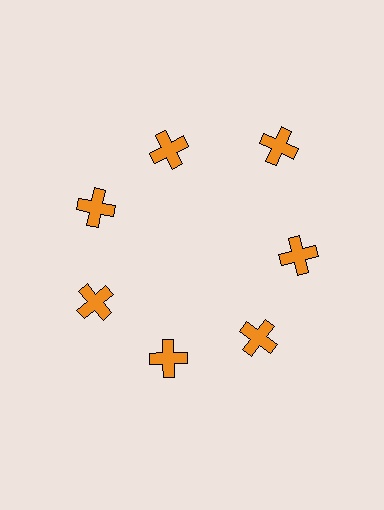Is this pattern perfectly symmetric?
No. The 7 orange crosses are arranged in a ring, but one element near the 1 o'clock position is pushed outward from the center, breaking the 7-fold rotational symmetry.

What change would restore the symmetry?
The symmetry would be restored by moving it inward, back onto the ring so that all 7 crosses sit at equal angles and equal distance from the center.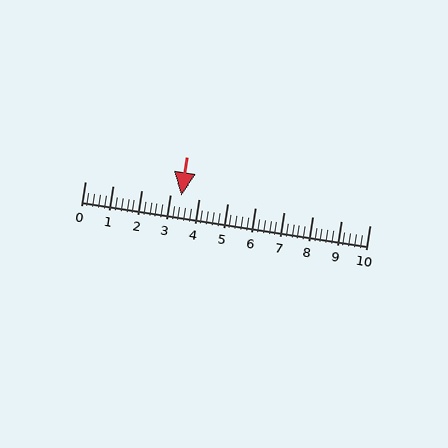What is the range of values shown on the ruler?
The ruler shows values from 0 to 10.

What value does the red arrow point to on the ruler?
The red arrow points to approximately 3.4.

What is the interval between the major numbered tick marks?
The major tick marks are spaced 1 units apart.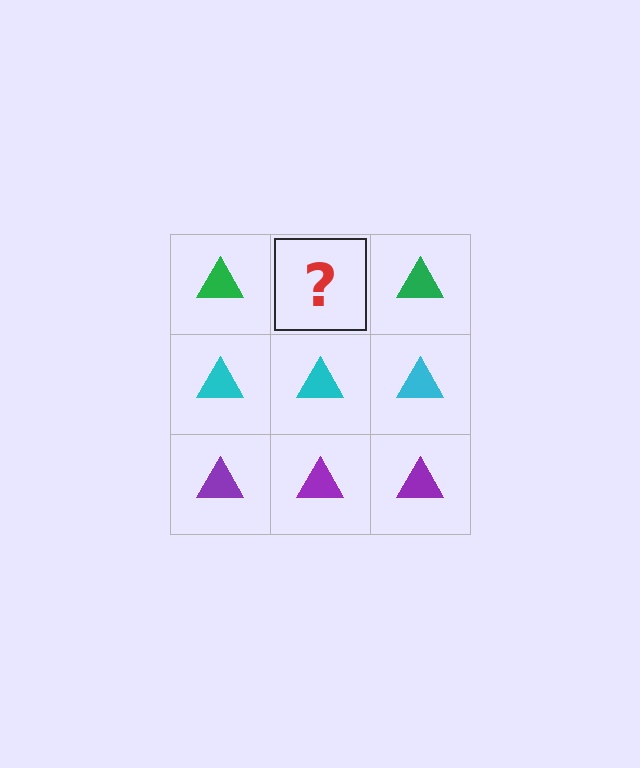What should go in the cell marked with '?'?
The missing cell should contain a green triangle.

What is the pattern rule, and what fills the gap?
The rule is that each row has a consistent color. The gap should be filled with a green triangle.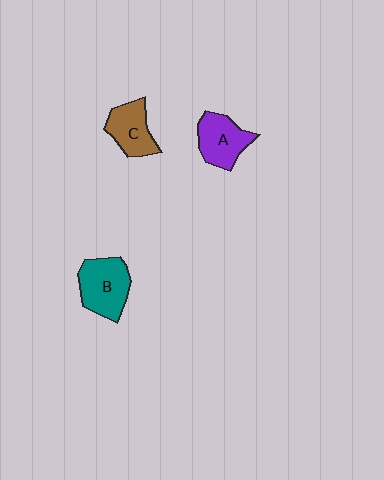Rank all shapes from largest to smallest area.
From largest to smallest: B (teal), A (purple), C (brown).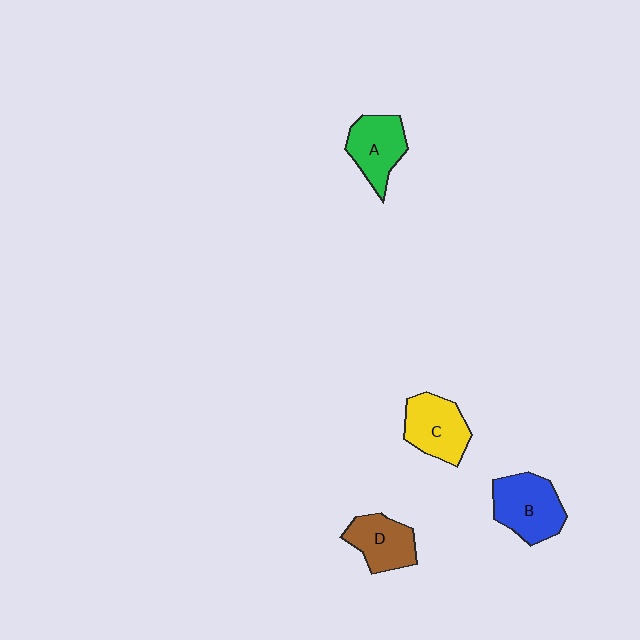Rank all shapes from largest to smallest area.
From largest to smallest: B (blue), C (yellow), A (green), D (brown).